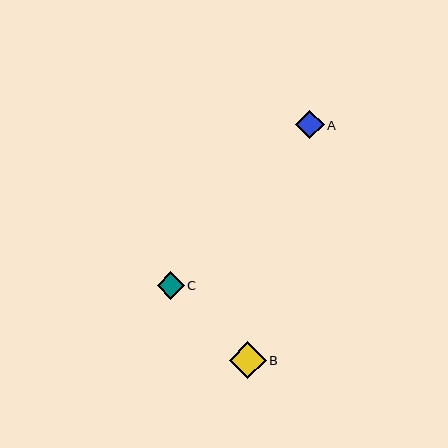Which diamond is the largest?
Diamond B is the largest with a size of approximately 37 pixels.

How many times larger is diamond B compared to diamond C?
Diamond B is approximately 1.3 times the size of diamond C.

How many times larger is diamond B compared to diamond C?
Diamond B is approximately 1.3 times the size of diamond C.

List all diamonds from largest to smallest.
From largest to smallest: B, A, C.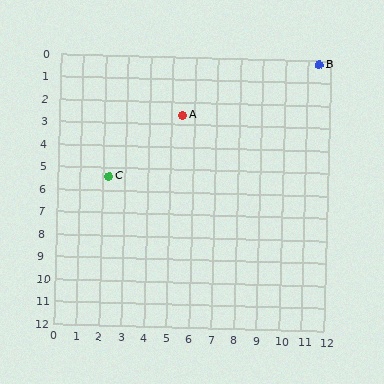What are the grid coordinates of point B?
Point B is at approximately (11.5, 0.2).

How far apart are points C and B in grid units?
Points C and B are about 10.6 grid units apart.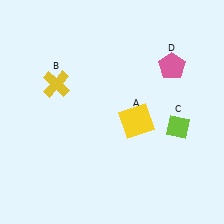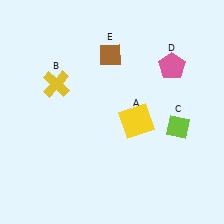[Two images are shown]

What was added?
A brown diamond (E) was added in Image 2.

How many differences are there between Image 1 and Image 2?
There is 1 difference between the two images.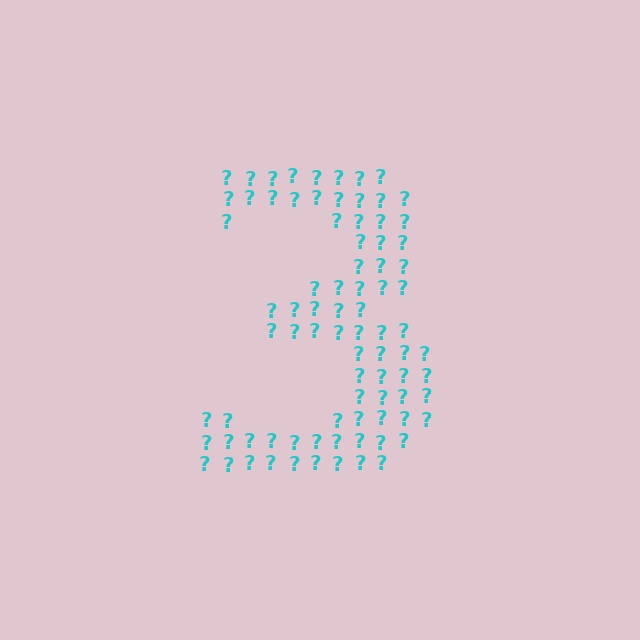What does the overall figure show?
The overall figure shows the digit 3.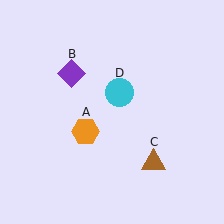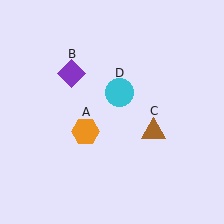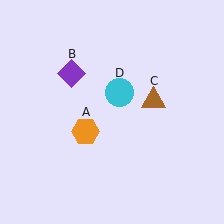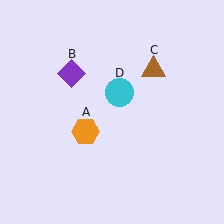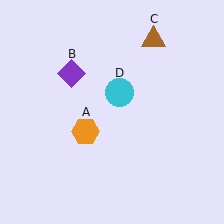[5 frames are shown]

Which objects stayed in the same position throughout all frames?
Orange hexagon (object A) and purple diamond (object B) and cyan circle (object D) remained stationary.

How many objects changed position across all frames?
1 object changed position: brown triangle (object C).